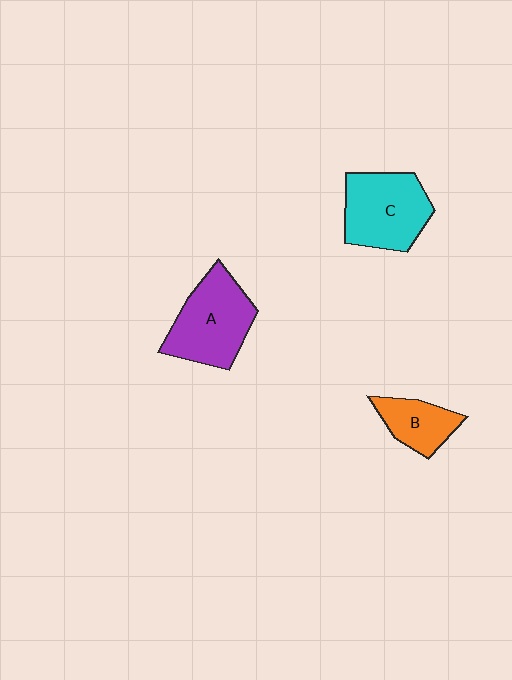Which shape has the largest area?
Shape A (purple).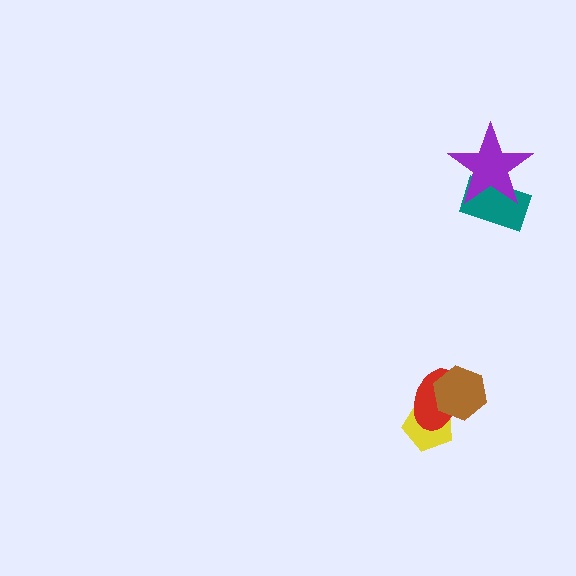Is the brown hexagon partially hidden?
No, no other shape covers it.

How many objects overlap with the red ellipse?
2 objects overlap with the red ellipse.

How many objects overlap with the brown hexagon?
2 objects overlap with the brown hexagon.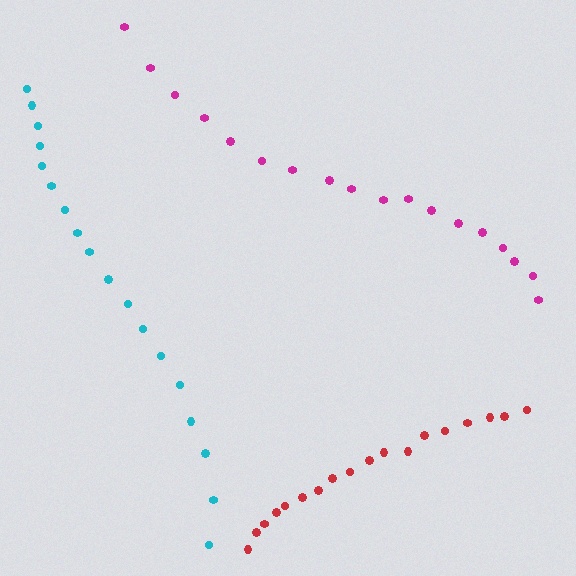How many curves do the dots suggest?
There are 3 distinct paths.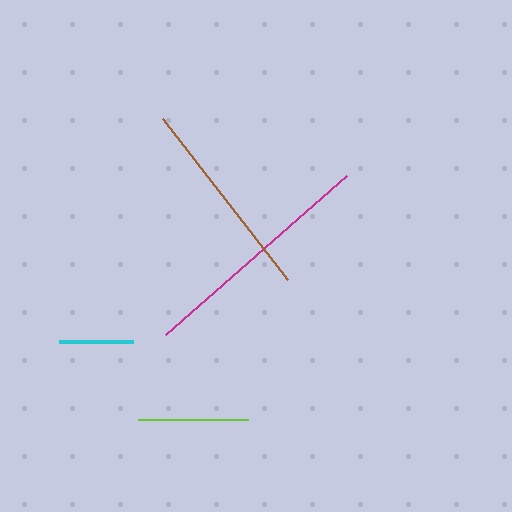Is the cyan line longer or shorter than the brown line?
The brown line is longer than the cyan line.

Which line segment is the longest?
The magenta line is the longest at approximately 241 pixels.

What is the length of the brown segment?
The brown segment is approximately 203 pixels long.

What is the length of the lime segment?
The lime segment is approximately 110 pixels long.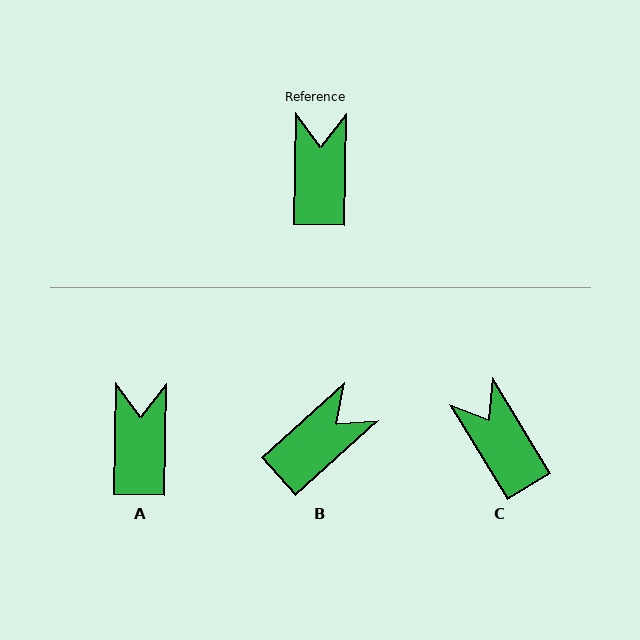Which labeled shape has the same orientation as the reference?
A.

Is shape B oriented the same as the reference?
No, it is off by about 47 degrees.